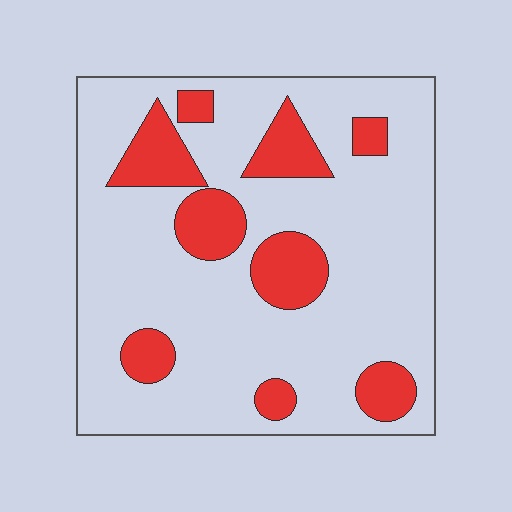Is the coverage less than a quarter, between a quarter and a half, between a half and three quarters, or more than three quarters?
Less than a quarter.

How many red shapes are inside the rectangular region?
9.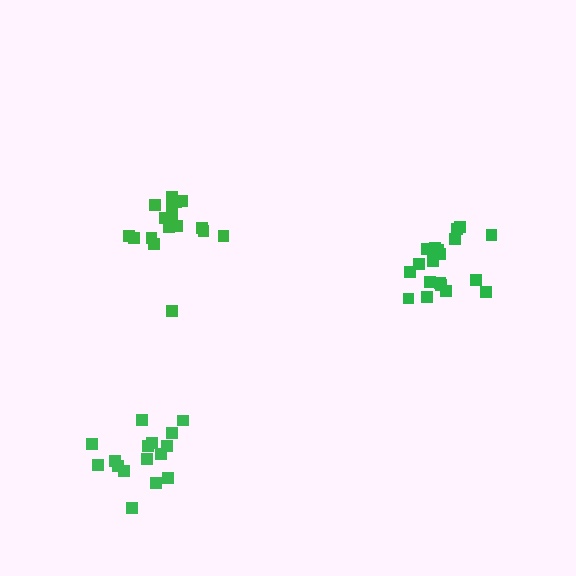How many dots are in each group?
Group 1: 19 dots, Group 2: 16 dots, Group 3: 17 dots (52 total).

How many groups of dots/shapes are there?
There are 3 groups.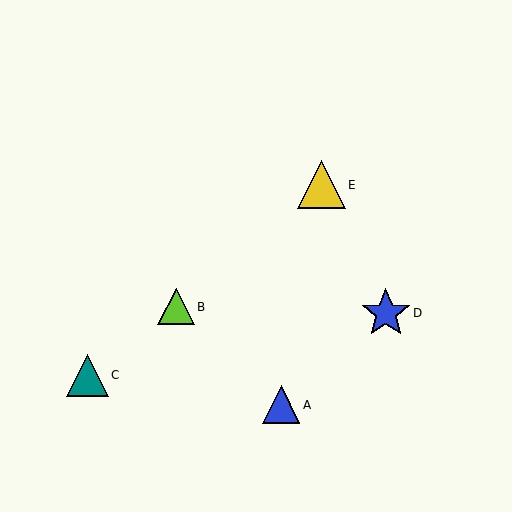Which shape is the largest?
The blue star (labeled D) is the largest.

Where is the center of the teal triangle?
The center of the teal triangle is at (87, 375).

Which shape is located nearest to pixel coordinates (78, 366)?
The teal triangle (labeled C) at (87, 375) is nearest to that location.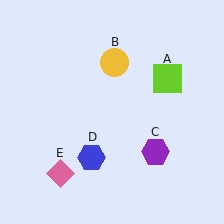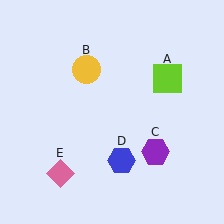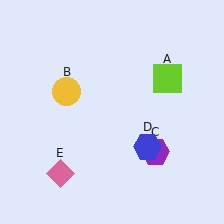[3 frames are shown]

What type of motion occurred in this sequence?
The yellow circle (object B), blue hexagon (object D) rotated counterclockwise around the center of the scene.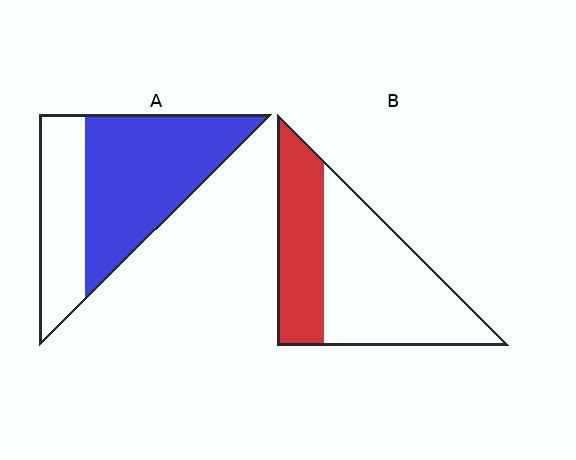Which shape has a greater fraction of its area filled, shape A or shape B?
Shape A.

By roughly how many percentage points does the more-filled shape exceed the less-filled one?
By roughly 30 percentage points (A over B).